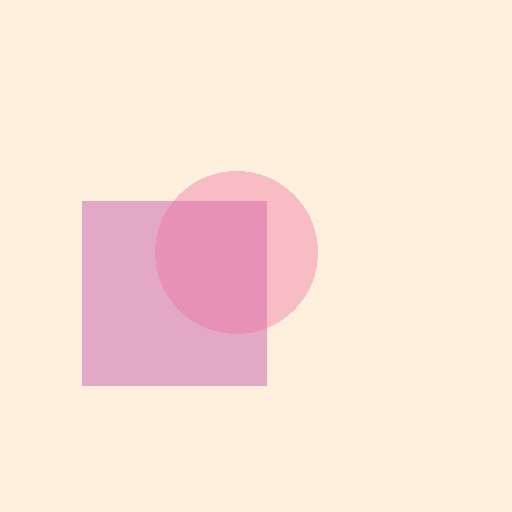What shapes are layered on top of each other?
The layered shapes are: a magenta square, a pink circle.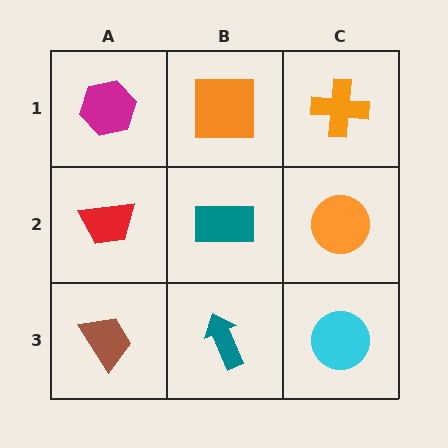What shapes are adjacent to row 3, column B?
A teal rectangle (row 2, column B), a brown trapezoid (row 3, column A), a cyan circle (row 3, column C).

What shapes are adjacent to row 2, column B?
An orange square (row 1, column B), a teal arrow (row 3, column B), a red trapezoid (row 2, column A), an orange circle (row 2, column C).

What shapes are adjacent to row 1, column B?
A teal rectangle (row 2, column B), a magenta hexagon (row 1, column A), an orange cross (row 1, column C).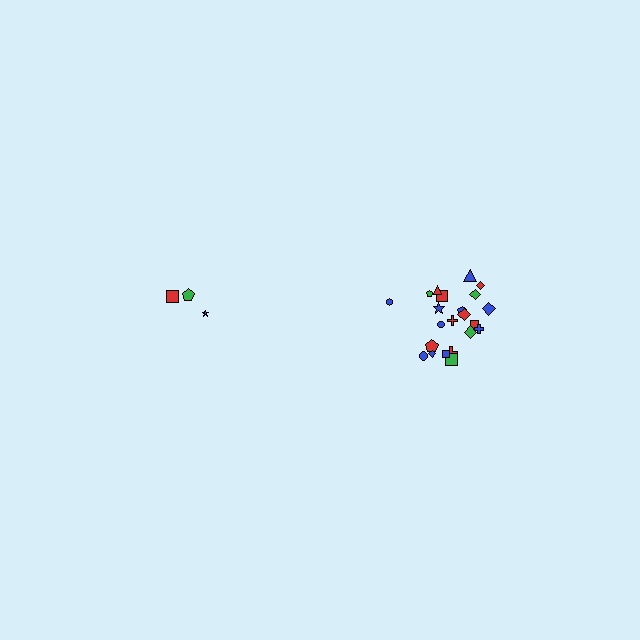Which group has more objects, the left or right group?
The right group.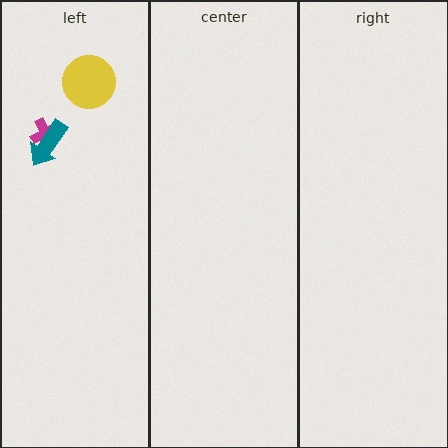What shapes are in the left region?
The yellow circle, the magenta cross, the teal arrow.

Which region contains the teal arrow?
The left region.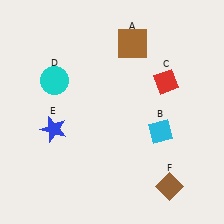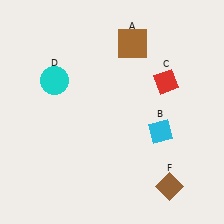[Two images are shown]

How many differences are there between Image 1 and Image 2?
There is 1 difference between the two images.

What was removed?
The blue star (E) was removed in Image 2.